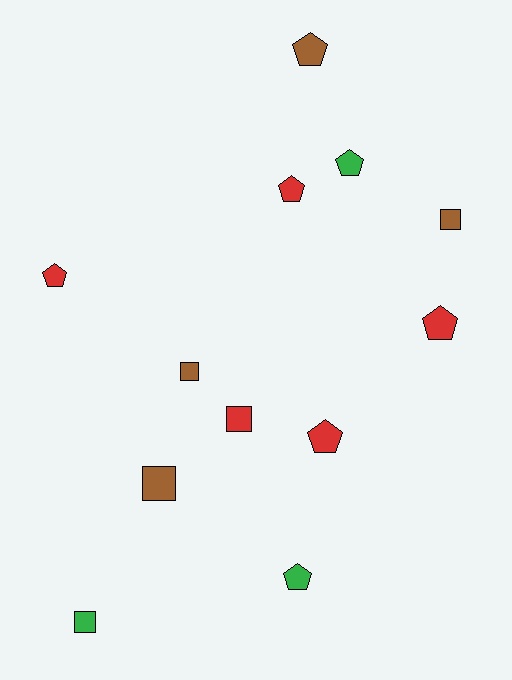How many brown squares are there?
There are 3 brown squares.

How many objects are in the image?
There are 12 objects.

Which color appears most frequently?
Red, with 5 objects.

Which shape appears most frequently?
Pentagon, with 7 objects.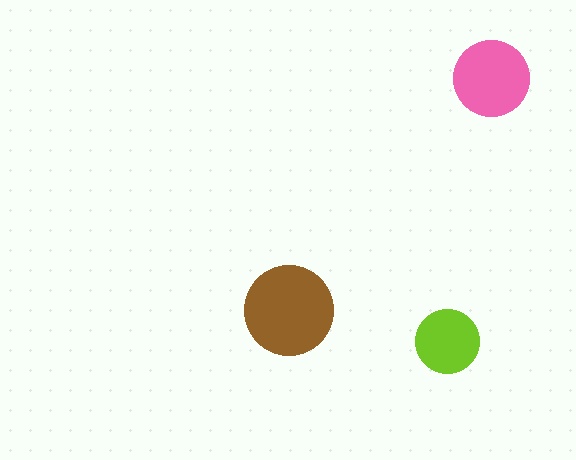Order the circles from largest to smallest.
the brown one, the pink one, the lime one.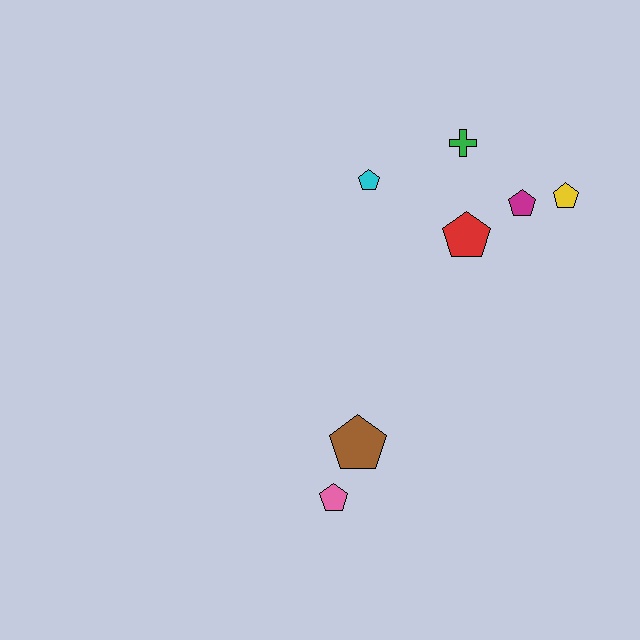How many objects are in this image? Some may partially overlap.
There are 7 objects.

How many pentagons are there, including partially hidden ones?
There are 6 pentagons.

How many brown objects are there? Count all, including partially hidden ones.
There is 1 brown object.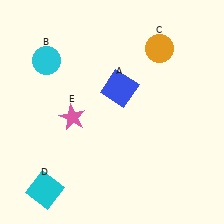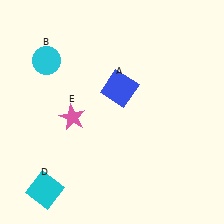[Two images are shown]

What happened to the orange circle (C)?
The orange circle (C) was removed in Image 2. It was in the top-right area of Image 1.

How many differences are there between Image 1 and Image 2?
There is 1 difference between the two images.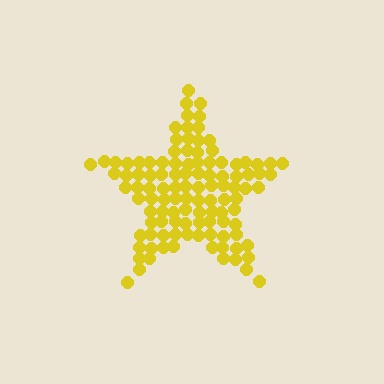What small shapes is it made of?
It is made of small circles.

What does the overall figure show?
The overall figure shows a star.